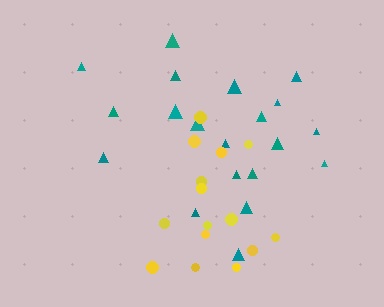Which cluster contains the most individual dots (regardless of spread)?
Teal (21).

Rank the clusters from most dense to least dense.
yellow, teal.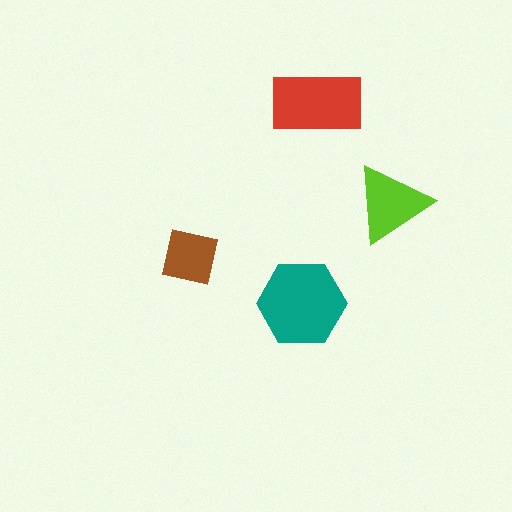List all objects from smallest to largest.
The brown square, the lime triangle, the red rectangle, the teal hexagon.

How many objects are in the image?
There are 4 objects in the image.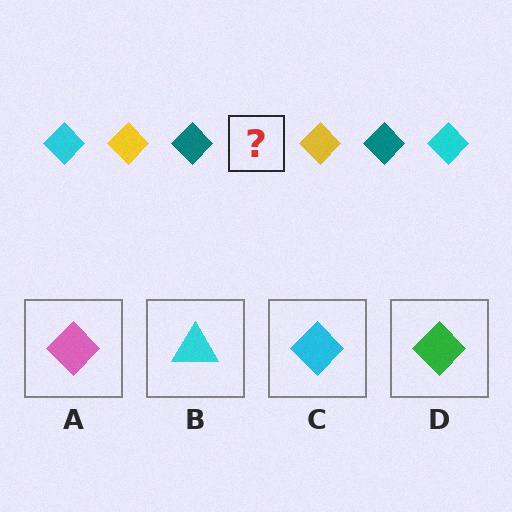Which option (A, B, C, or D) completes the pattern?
C.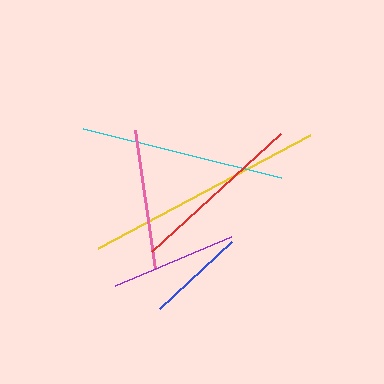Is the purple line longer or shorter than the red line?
The red line is longer than the purple line.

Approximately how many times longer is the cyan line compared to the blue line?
The cyan line is approximately 2.1 times the length of the blue line.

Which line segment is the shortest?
The blue line is the shortest at approximately 98 pixels.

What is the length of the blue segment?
The blue segment is approximately 98 pixels long.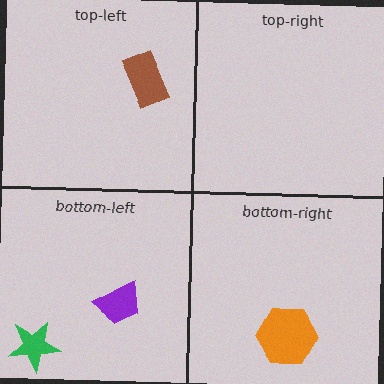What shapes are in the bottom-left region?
The green star, the purple trapezoid.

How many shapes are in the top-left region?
1.